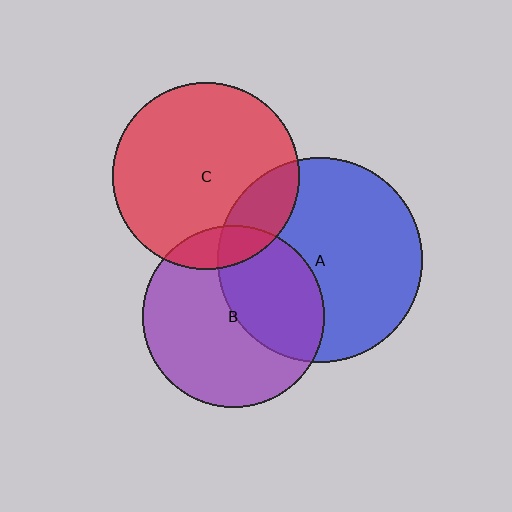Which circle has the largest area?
Circle A (blue).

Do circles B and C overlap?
Yes.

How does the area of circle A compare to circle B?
Approximately 1.3 times.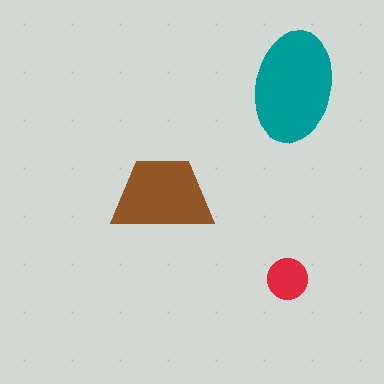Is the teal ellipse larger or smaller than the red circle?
Larger.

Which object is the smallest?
The red circle.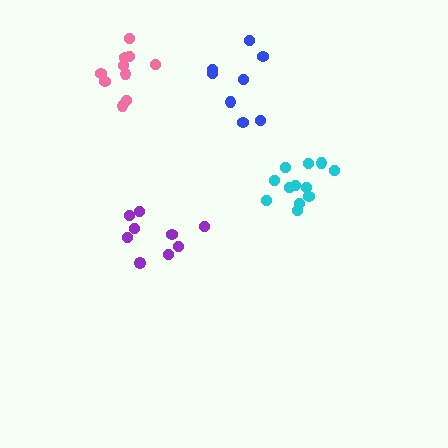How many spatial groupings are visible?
There are 4 spatial groupings.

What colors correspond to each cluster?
The clusters are colored: pink, purple, cyan, blue.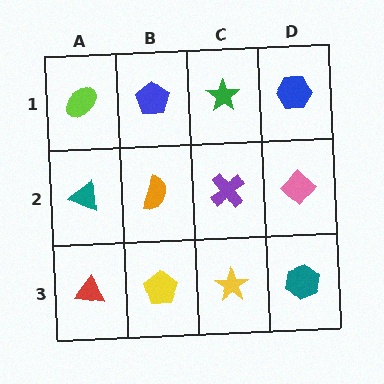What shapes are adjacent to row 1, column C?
A purple cross (row 2, column C), a blue pentagon (row 1, column B), a blue hexagon (row 1, column D).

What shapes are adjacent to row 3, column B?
An orange semicircle (row 2, column B), a red triangle (row 3, column A), a yellow star (row 3, column C).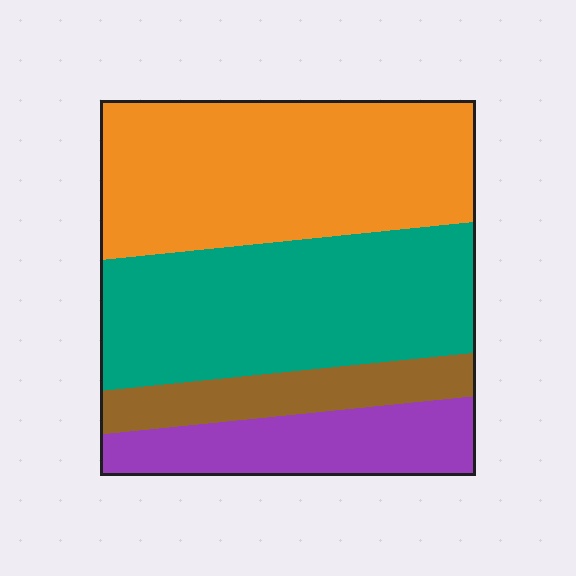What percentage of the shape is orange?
Orange covers 37% of the shape.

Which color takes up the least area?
Brown, at roughly 10%.